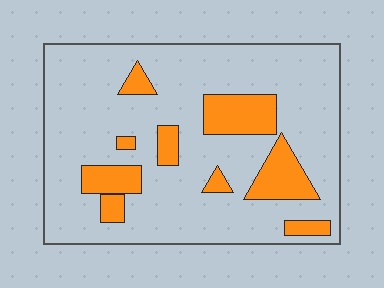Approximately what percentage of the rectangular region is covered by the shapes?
Approximately 20%.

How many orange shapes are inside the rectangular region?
9.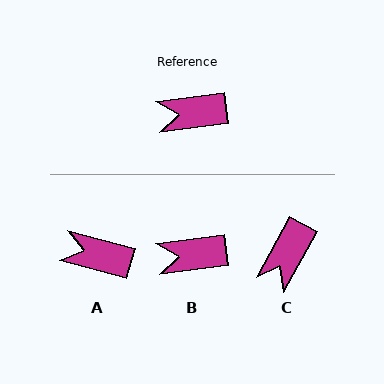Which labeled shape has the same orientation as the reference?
B.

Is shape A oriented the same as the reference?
No, it is off by about 23 degrees.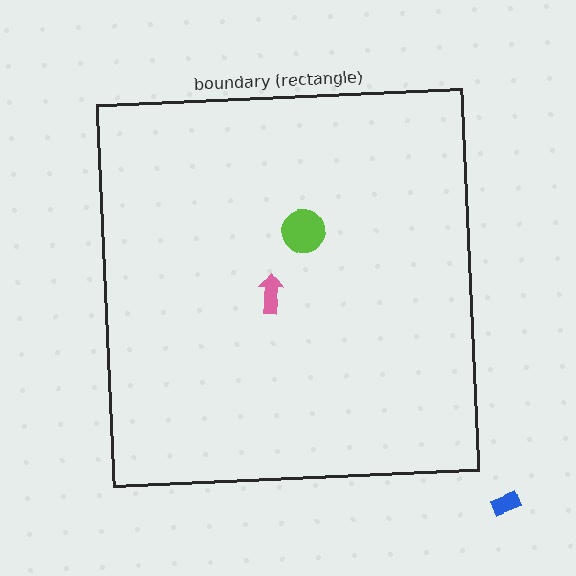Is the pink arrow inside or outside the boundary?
Inside.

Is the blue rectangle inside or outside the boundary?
Outside.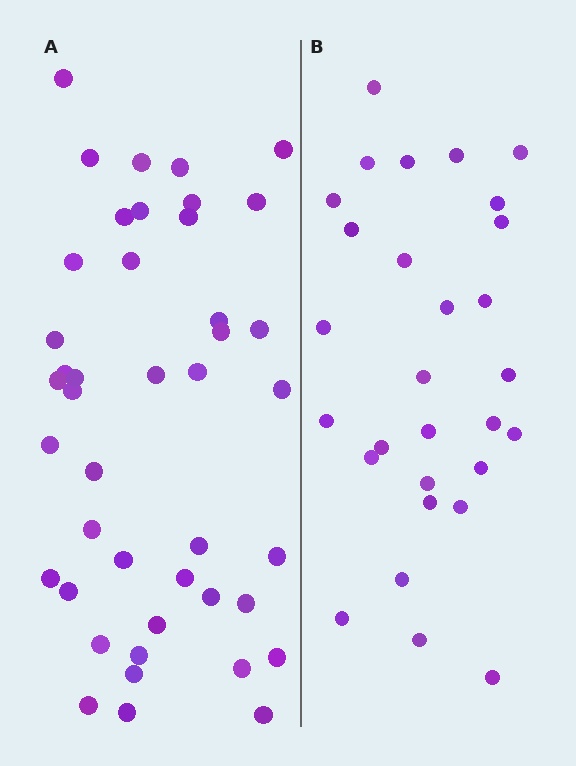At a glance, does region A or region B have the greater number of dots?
Region A (the left region) has more dots.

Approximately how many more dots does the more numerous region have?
Region A has approximately 15 more dots than region B.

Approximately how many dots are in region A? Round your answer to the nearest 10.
About 40 dots. (The exact count is 43, which rounds to 40.)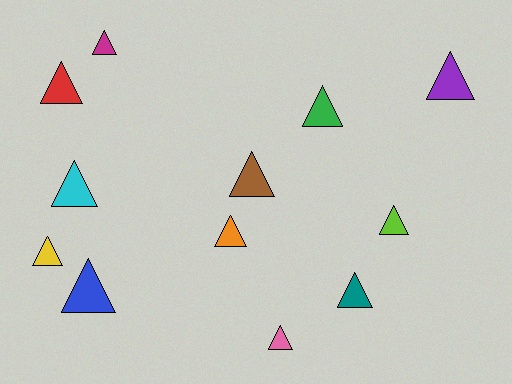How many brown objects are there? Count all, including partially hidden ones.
There is 1 brown object.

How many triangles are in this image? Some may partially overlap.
There are 12 triangles.